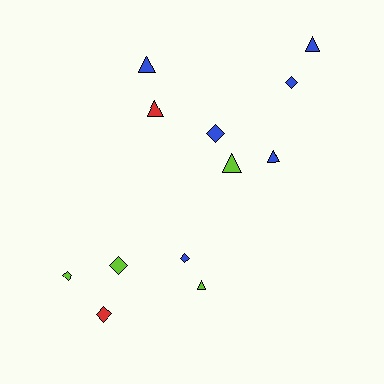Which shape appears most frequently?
Diamond, with 6 objects.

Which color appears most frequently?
Blue, with 6 objects.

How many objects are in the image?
There are 12 objects.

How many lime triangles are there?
There are 2 lime triangles.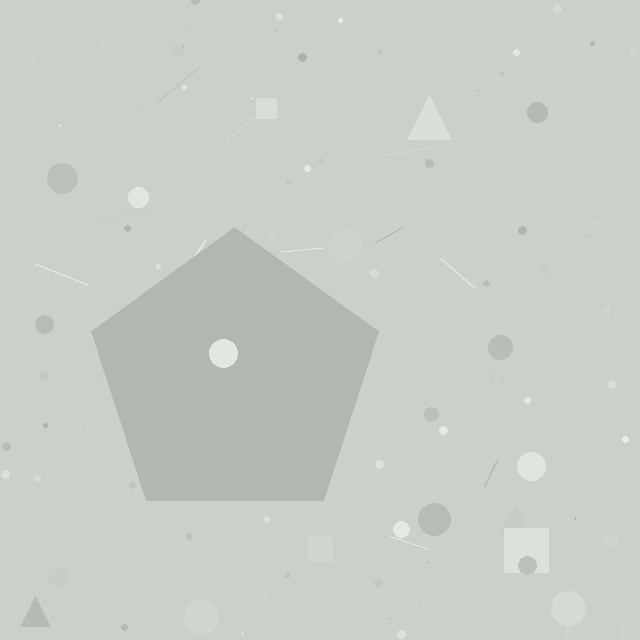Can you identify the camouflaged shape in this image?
The camouflaged shape is a pentagon.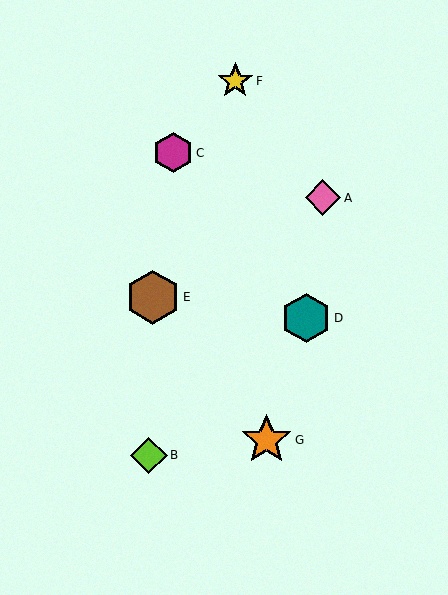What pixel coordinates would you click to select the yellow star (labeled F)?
Click at (235, 81) to select the yellow star F.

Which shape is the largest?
The brown hexagon (labeled E) is the largest.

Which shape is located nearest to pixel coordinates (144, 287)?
The brown hexagon (labeled E) at (153, 297) is nearest to that location.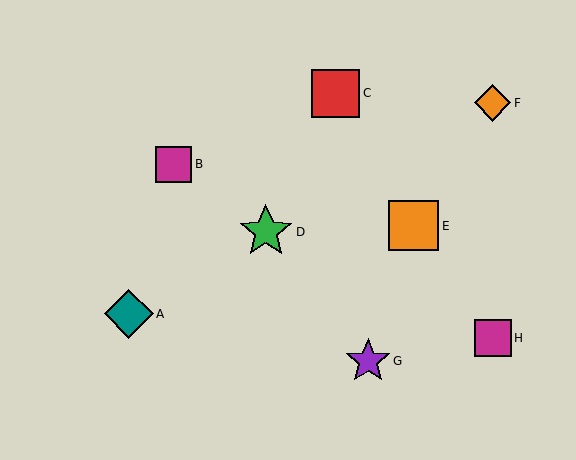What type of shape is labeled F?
Shape F is an orange diamond.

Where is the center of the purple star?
The center of the purple star is at (368, 361).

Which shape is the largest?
The green star (labeled D) is the largest.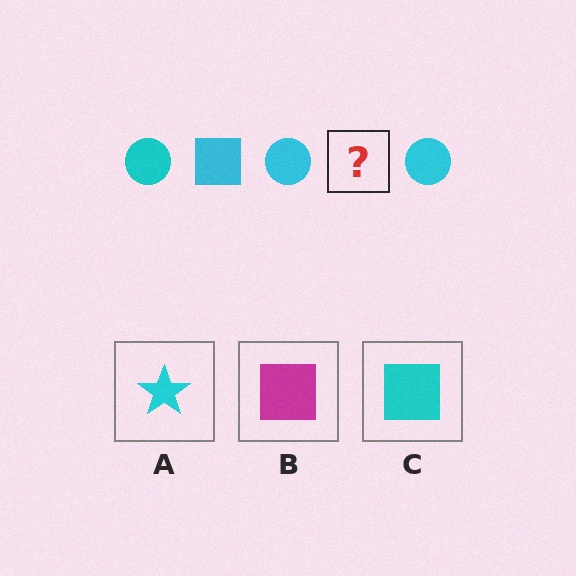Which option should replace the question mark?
Option C.